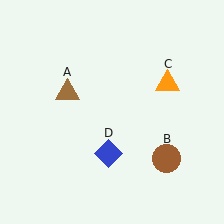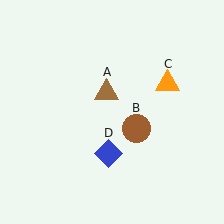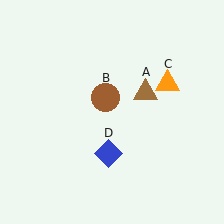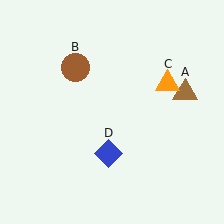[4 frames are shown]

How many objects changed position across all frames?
2 objects changed position: brown triangle (object A), brown circle (object B).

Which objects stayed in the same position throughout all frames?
Orange triangle (object C) and blue diamond (object D) remained stationary.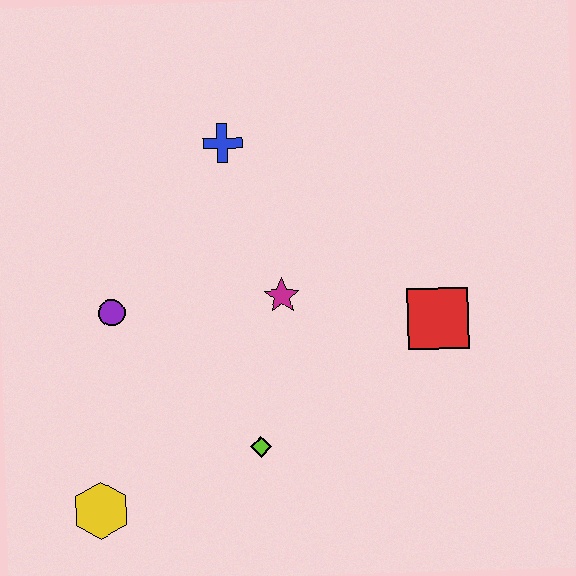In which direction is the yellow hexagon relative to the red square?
The yellow hexagon is to the left of the red square.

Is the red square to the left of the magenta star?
No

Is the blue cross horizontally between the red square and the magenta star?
No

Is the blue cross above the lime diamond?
Yes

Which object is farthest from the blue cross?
The yellow hexagon is farthest from the blue cross.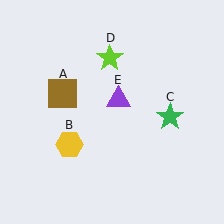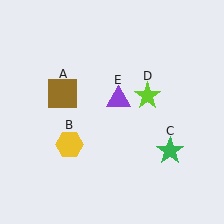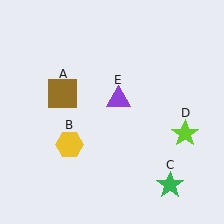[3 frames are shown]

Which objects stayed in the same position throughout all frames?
Brown square (object A) and yellow hexagon (object B) and purple triangle (object E) remained stationary.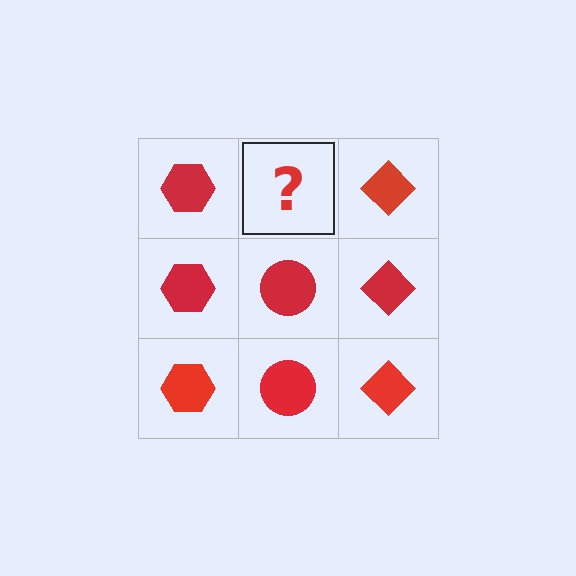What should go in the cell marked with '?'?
The missing cell should contain a red circle.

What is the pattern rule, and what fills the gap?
The rule is that each column has a consistent shape. The gap should be filled with a red circle.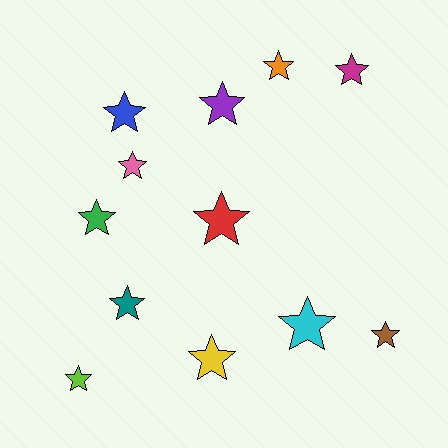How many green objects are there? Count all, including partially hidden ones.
There is 1 green object.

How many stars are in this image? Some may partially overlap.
There are 12 stars.